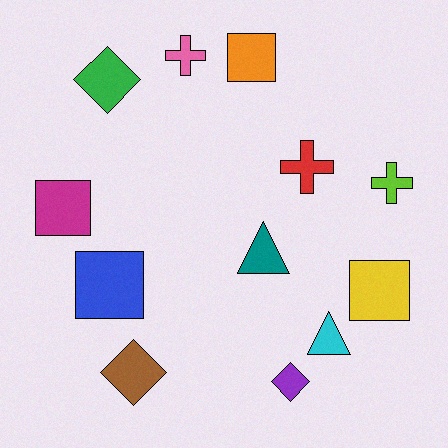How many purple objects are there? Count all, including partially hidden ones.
There is 1 purple object.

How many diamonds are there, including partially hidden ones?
There are 3 diamonds.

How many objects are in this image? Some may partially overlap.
There are 12 objects.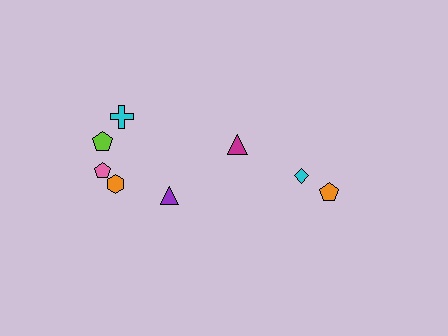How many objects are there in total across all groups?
There are 8 objects.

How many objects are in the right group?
There are 3 objects.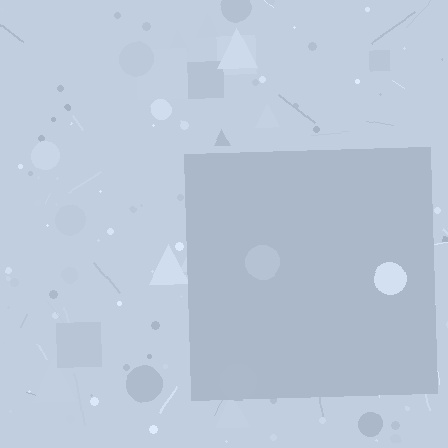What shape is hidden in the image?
A square is hidden in the image.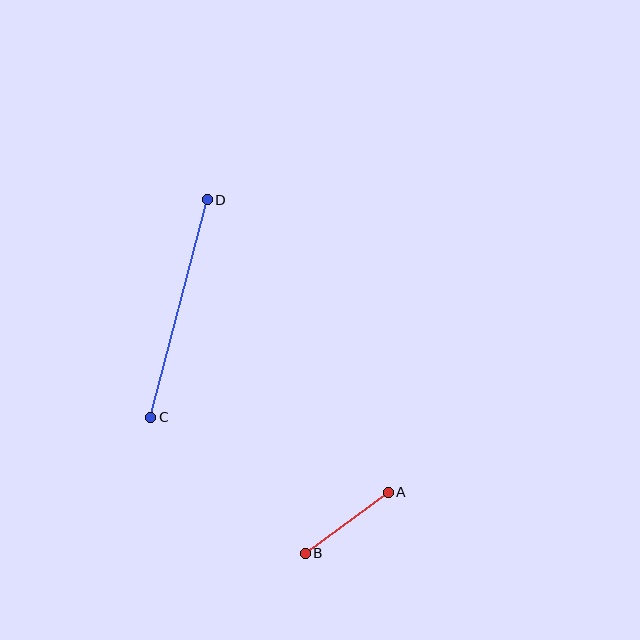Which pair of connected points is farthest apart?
Points C and D are farthest apart.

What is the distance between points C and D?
The distance is approximately 225 pixels.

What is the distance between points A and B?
The distance is approximately 103 pixels.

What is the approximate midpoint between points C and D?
The midpoint is at approximately (179, 309) pixels.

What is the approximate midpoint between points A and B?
The midpoint is at approximately (347, 523) pixels.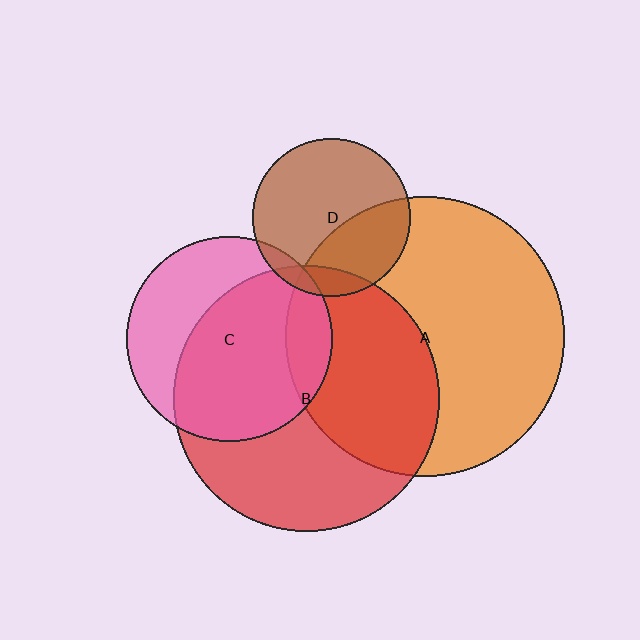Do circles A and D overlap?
Yes.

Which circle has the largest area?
Circle A (orange).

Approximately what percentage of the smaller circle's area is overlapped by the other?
Approximately 35%.